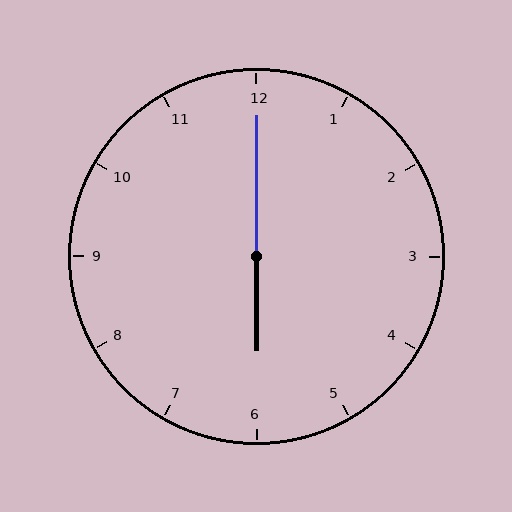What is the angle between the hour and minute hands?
Approximately 180 degrees.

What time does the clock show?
6:00.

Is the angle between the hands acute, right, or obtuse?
It is obtuse.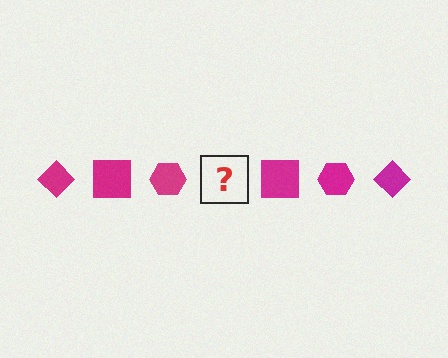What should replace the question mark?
The question mark should be replaced with a magenta diamond.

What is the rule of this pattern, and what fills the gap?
The rule is that the pattern cycles through diamond, square, hexagon shapes in magenta. The gap should be filled with a magenta diamond.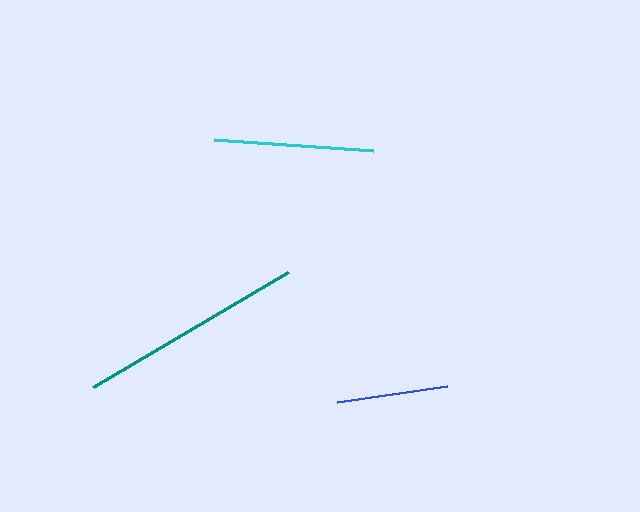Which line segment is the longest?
The teal line is the longest at approximately 227 pixels.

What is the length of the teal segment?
The teal segment is approximately 227 pixels long.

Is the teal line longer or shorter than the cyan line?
The teal line is longer than the cyan line.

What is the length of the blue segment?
The blue segment is approximately 110 pixels long.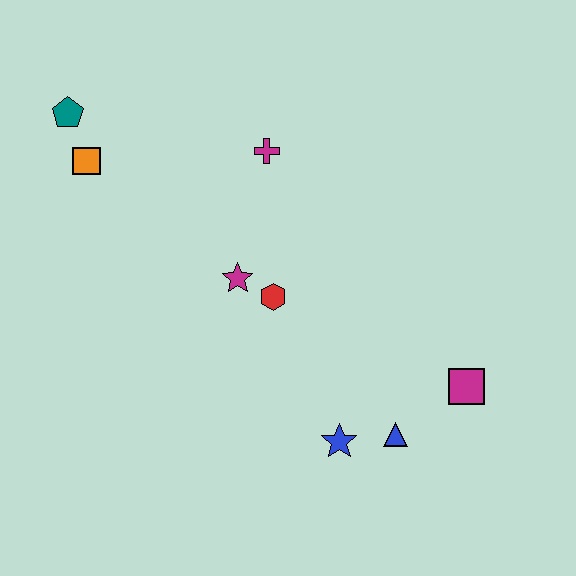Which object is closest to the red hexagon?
The magenta star is closest to the red hexagon.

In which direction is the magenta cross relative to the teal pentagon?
The magenta cross is to the right of the teal pentagon.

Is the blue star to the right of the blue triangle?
No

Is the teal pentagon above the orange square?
Yes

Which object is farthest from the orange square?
The magenta square is farthest from the orange square.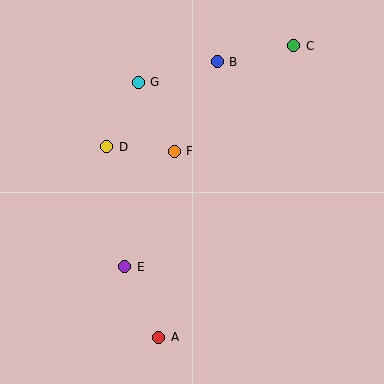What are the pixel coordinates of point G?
Point G is at (138, 82).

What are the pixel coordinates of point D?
Point D is at (107, 147).